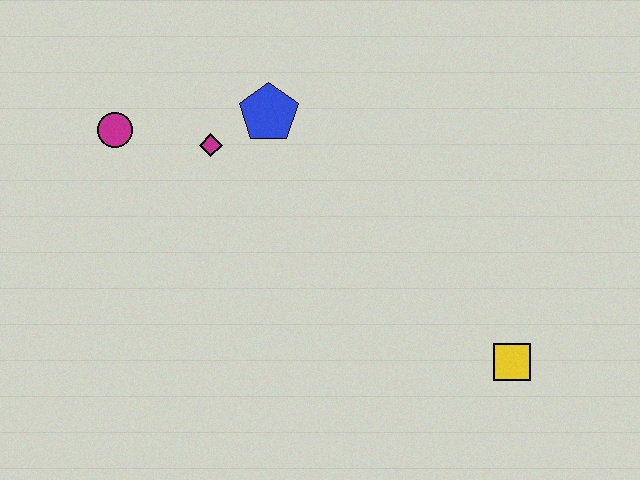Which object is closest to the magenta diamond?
The blue pentagon is closest to the magenta diamond.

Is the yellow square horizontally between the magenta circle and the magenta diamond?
No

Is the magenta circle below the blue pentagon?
Yes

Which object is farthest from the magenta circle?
The yellow square is farthest from the magenta circle.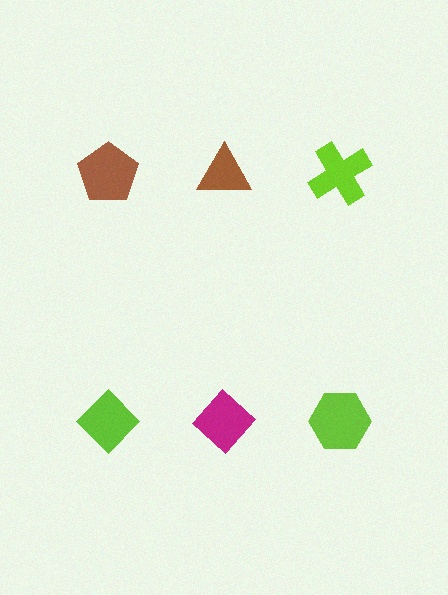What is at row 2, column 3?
A lime hexagon.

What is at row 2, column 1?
A lime diamond.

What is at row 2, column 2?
A magenta diamond.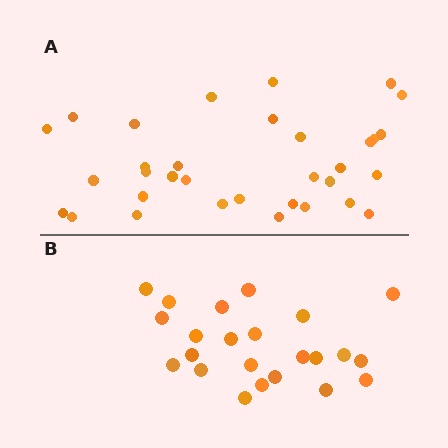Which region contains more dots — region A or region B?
Region A (the top region) has more dots.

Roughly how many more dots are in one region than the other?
Region A has roughly 10 or so more dots than region B.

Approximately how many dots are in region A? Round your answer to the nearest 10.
About 30 dots. (The exact count is 33, which rounds to 30.)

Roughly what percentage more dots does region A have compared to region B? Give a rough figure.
About 45% more.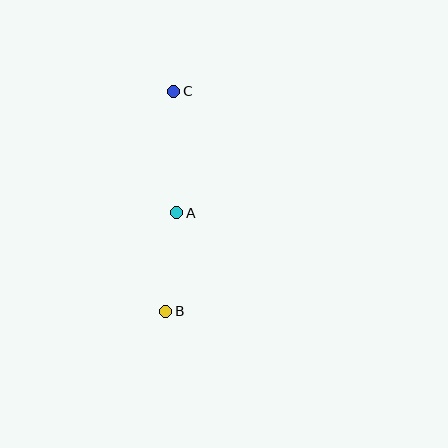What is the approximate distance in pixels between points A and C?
The distance between A and C is approximately 122 pixels.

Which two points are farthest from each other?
Points B and C are farthest from each other.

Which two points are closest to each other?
Points A and B are closest to each other.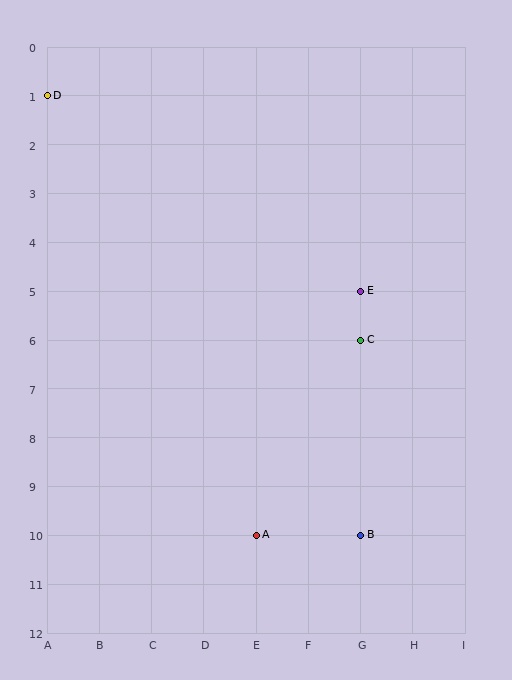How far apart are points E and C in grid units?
Points E and C are 1 row apart.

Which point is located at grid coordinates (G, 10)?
Point B is at (G, 10).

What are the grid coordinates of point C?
Point C is at grid coordinates (G, 6).